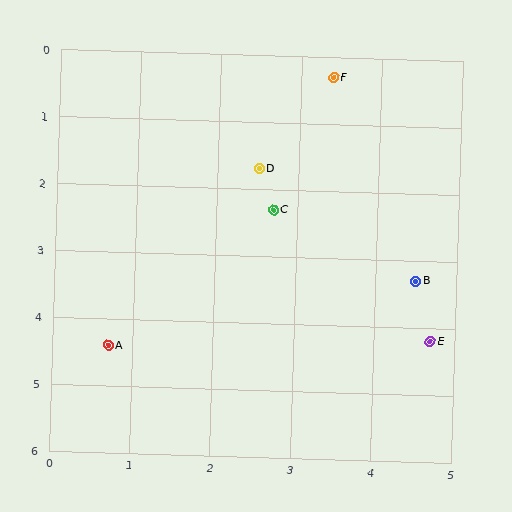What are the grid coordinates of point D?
Point D is at approximately (2.5, 1.7).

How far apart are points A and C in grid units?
Points A and C are about 2.9 grid units apart.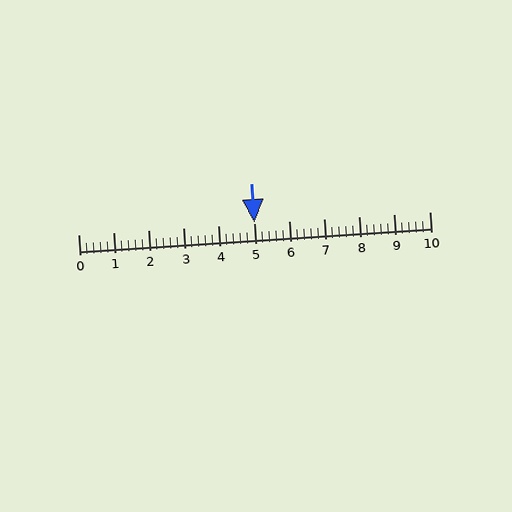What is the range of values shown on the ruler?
The ruler shows values from 0 to 10.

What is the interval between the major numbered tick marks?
The major tick marks are spaced 1 units apart.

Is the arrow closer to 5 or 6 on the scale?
The arrow is closer to 5.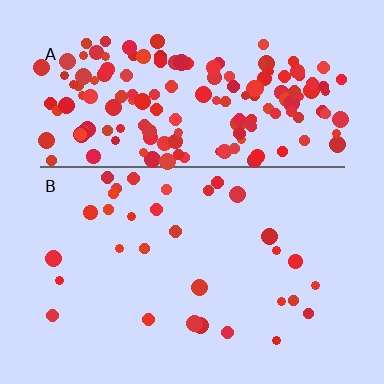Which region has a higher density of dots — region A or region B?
A (the top).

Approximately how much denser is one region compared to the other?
Approximately 5.4× — region A over region B.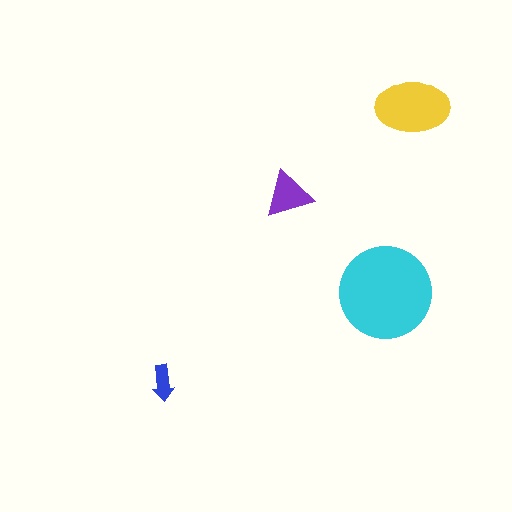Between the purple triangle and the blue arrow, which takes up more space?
The purple triangle.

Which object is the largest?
The cyan circle.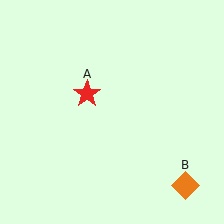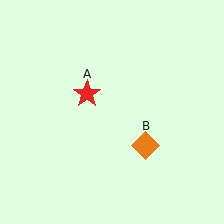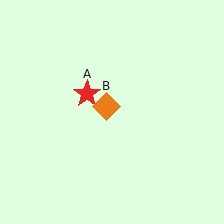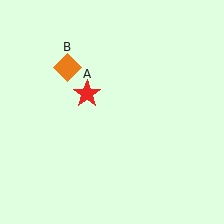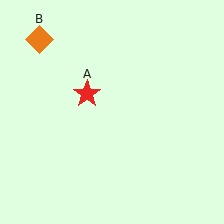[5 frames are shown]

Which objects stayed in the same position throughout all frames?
Red star (object A) remained stationary.